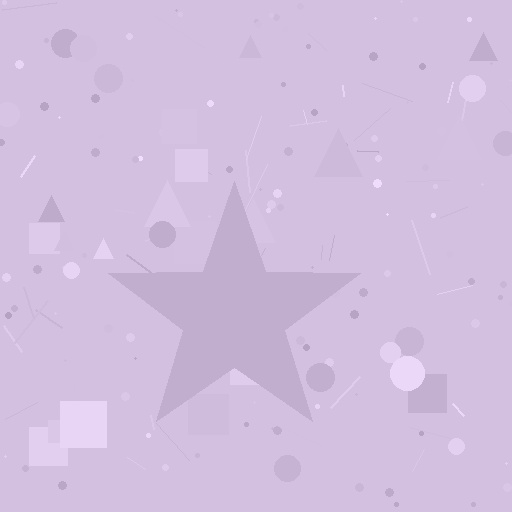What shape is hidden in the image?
A star is hidden in the image.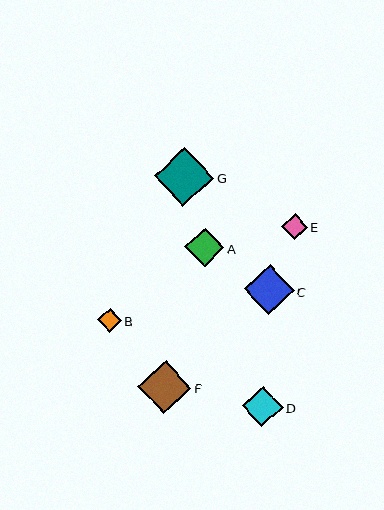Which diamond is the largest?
Diamond G is the largest with a size of approximately 59 pixels.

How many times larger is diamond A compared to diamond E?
Diamond A is approximately 1.5 times the size of diamond E.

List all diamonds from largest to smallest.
From largest to smallest: G, F, C, D, A, E, B.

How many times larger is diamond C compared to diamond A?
Diamond C is approximately 1.3 times the size of diamond A.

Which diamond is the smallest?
Diamond B is the smallest with a size of approximately 24 pixels.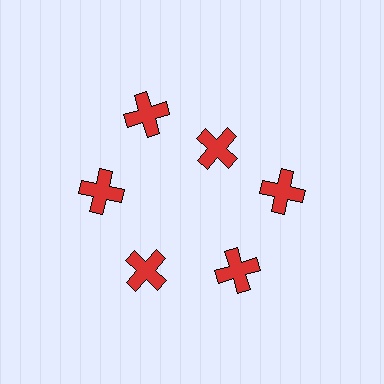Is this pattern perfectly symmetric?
No. The 6 red crosses are arranged in a ring, but one element near the 1 o'clock position is pulled inward toward the center, breaking the 6-fold rotational symmetry.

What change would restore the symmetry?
The symmetry would be restored by moving it outward, back onto the ring so that all 6 crosses sit at equal angles and equal distance from the center.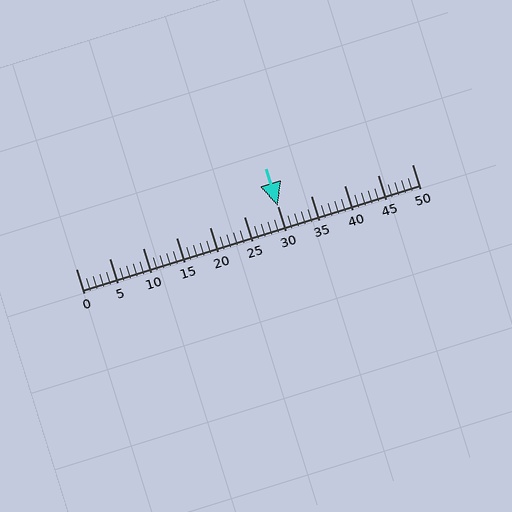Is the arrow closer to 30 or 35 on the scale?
The arrow is closer to 30.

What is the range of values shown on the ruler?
The ruler shows values from 0 to 50.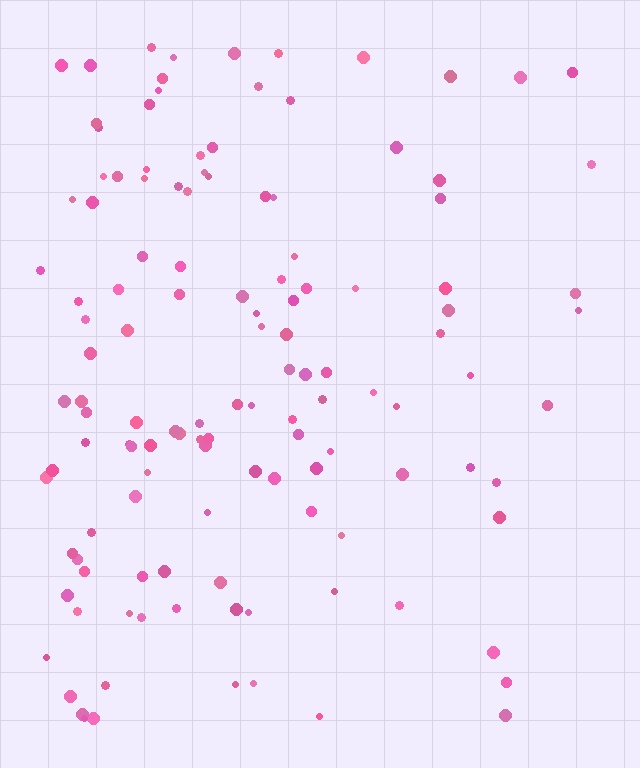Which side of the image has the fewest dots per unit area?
The right.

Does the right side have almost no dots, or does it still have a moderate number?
Still a moderate number, just noticeably fewer than the left.